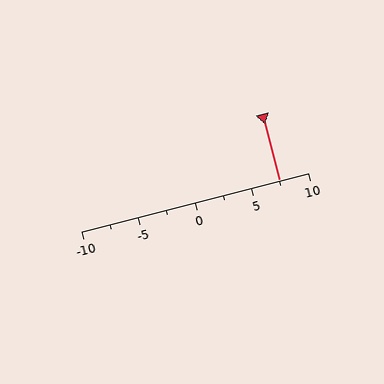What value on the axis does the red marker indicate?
The marker indicates approximately 7.5.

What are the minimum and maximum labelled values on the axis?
The axis runs from -10 to 10.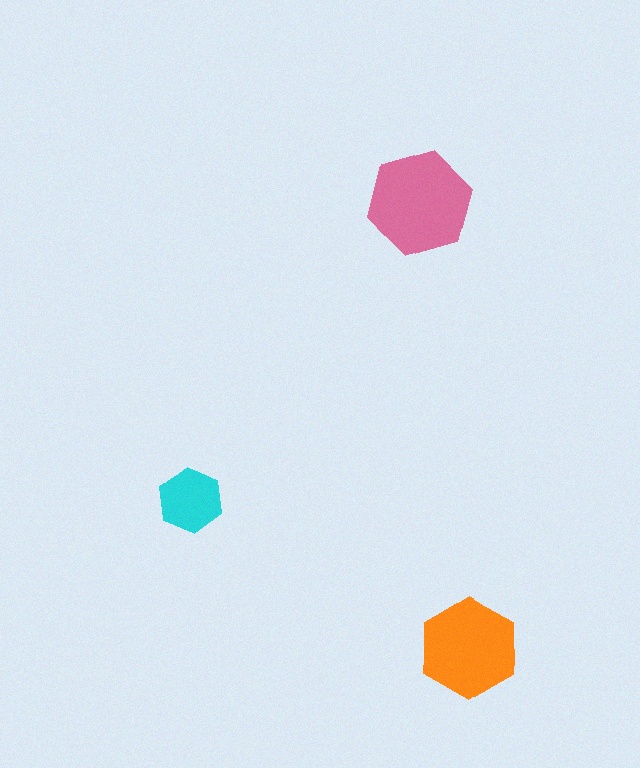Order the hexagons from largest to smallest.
the pink one, the orange one, the cyan one.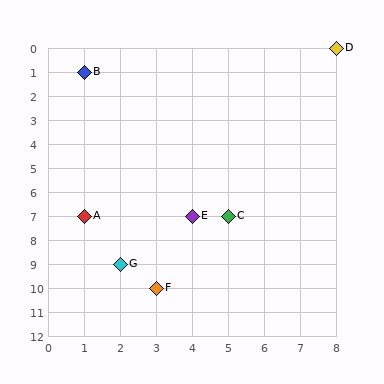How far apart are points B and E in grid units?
Points B and E are 3 columns and 6 rows apart (about 6.7 grid units diagonally).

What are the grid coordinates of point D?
Point D is at grid coordinates (8, 0).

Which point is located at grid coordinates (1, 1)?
Point B is at (1, 1).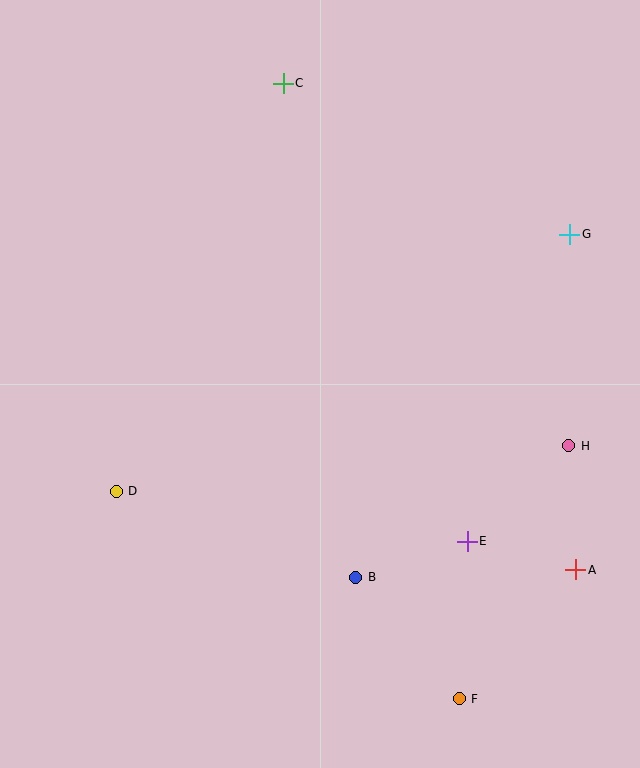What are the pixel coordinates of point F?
Point F is at (459, 699).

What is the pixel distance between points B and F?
The distance between B and F is 160 pixels.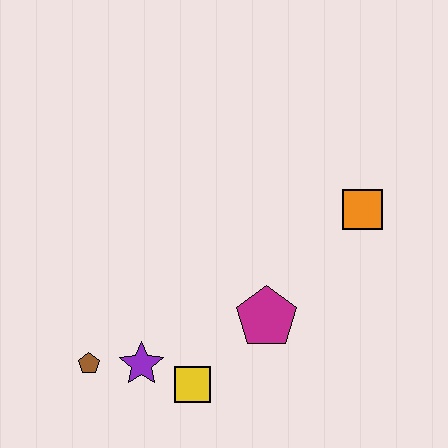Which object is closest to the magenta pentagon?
The yellow square is closest to the magenta pentagon.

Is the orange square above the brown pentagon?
Yes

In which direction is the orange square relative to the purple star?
The orange square is to the right of the purple star.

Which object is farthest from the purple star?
The orange square is farthest from the purple star.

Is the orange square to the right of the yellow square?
Yes